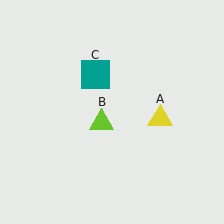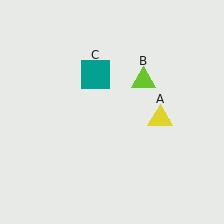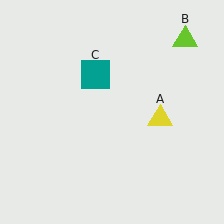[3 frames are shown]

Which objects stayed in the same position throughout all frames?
Yellow triangle (object A) and teal square (object C) remained stationary.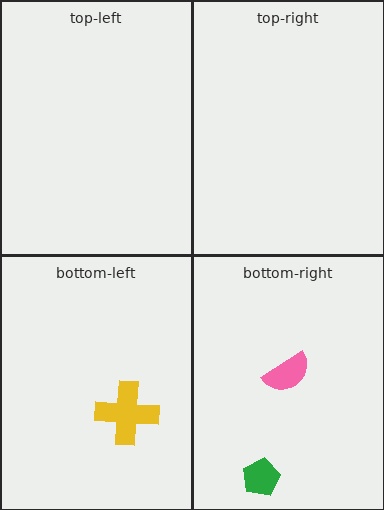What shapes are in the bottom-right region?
The green pentagon, the pink semicircle.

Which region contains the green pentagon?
The bottom-right region.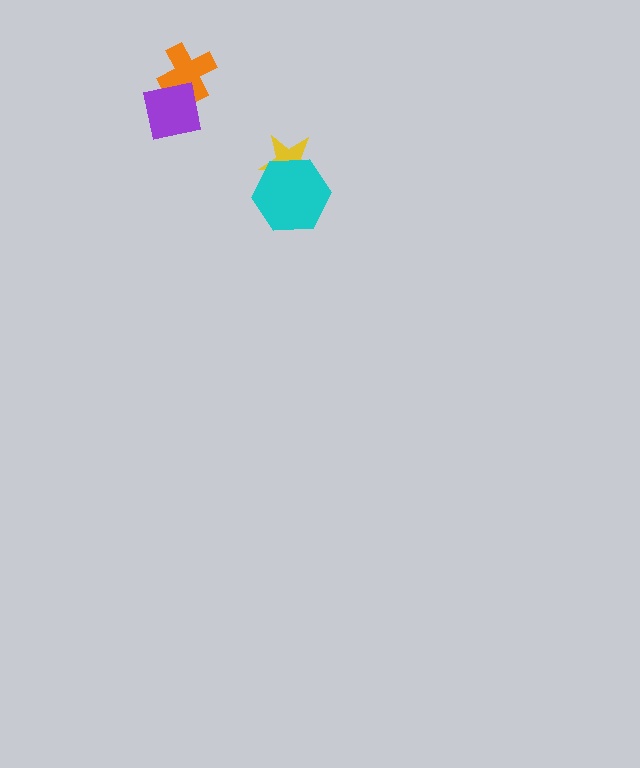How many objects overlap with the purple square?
1 object overlaps with the purple square.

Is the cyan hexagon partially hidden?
No, no other shape covers it.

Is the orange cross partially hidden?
Yes, it is partially covered by another shape.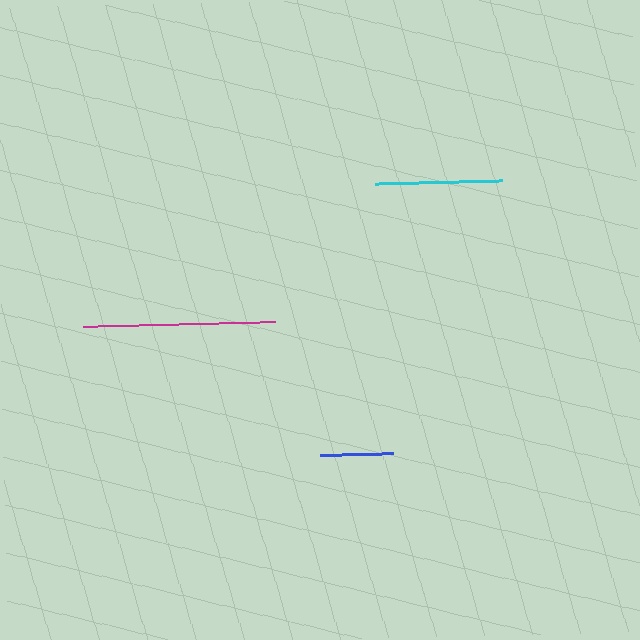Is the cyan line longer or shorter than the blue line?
The cyan line is longer than the blue line.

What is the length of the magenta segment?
The magenta segment is approximately 192 pixels long.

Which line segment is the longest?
The magenta line is the longest at approximately 192 pixels.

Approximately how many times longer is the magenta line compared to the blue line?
The magenta line is approximately 2.7 times the length of the blue line.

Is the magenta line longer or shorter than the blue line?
The magenta line is longer than the blue line.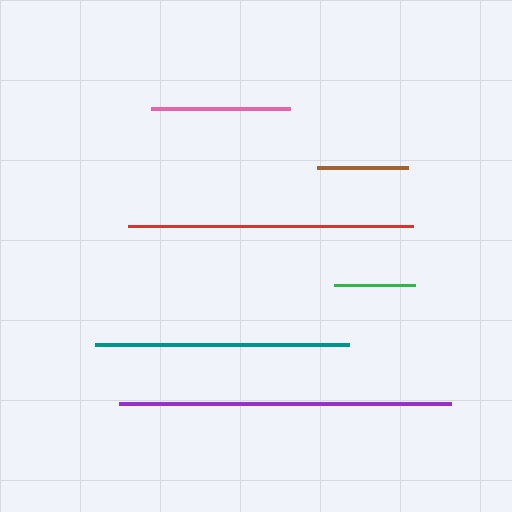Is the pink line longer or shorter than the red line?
The red line is longer than the pink line.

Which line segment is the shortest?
The green line is the shortest at approximately 81 pixels.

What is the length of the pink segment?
The pink segment is approximately 139 pixels long.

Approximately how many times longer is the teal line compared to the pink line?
The teal line is approximately 1.8 times the length of the pink line.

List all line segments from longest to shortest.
From longest to shortest: purple, red, teal, pink, brown, green.